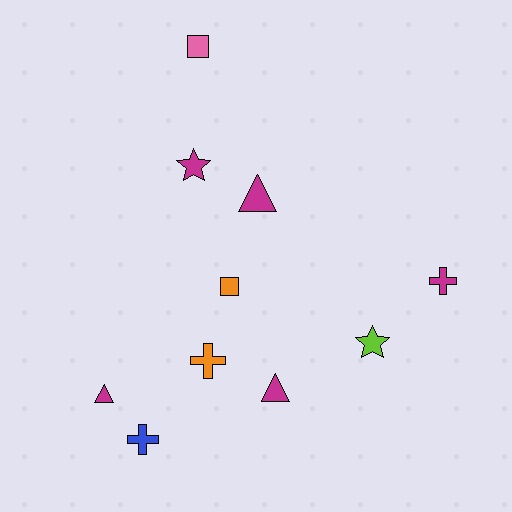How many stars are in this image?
There are 2 stars.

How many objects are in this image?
There are 10 objects.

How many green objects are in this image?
There are no green objects.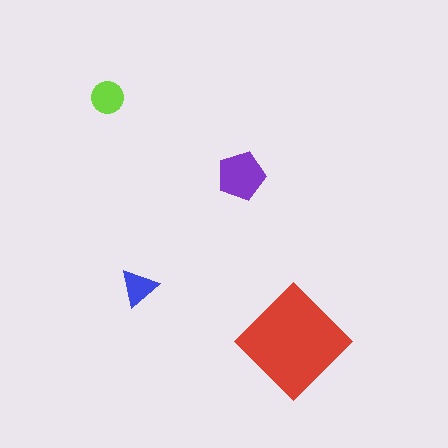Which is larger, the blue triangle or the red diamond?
The red diamond.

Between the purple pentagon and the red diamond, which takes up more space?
The red diamond.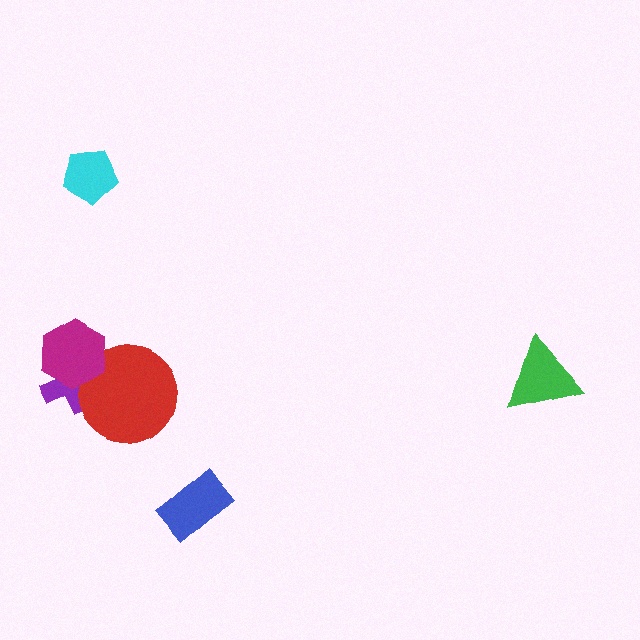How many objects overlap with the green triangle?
0 objects overlap with the green triangle.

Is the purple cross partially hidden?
Yes, it is partially covered by another shape.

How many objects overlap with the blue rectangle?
0 objects overlap with the blue rectangle.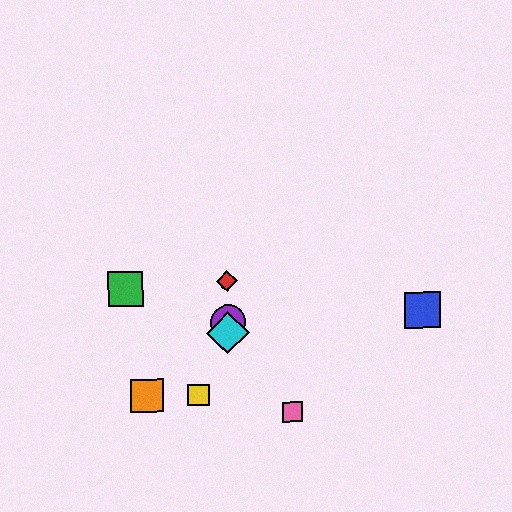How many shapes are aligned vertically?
3 shapes (the red diamond, the purple circle, the cyan diamond) are aligned vertically.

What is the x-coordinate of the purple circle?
The purple circle is at x≈228.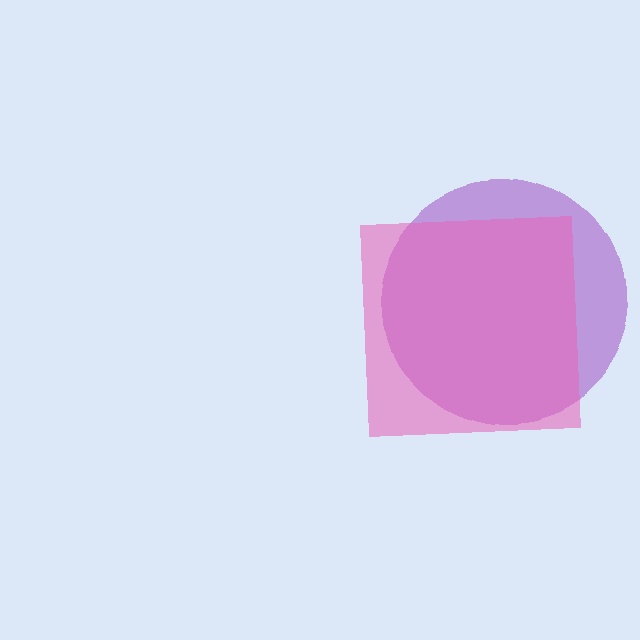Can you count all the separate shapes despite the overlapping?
Yes, there are 2 separate shapes.